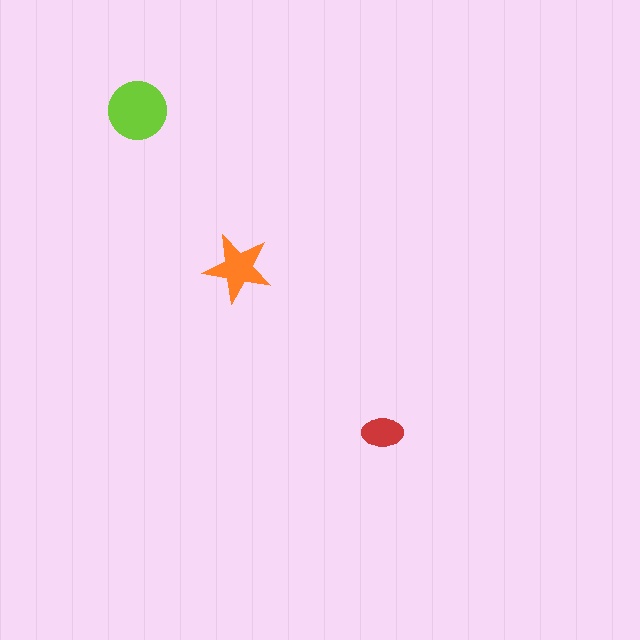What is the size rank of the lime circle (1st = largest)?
1st.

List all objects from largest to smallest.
The lime circle, the orange star, the red ellipse.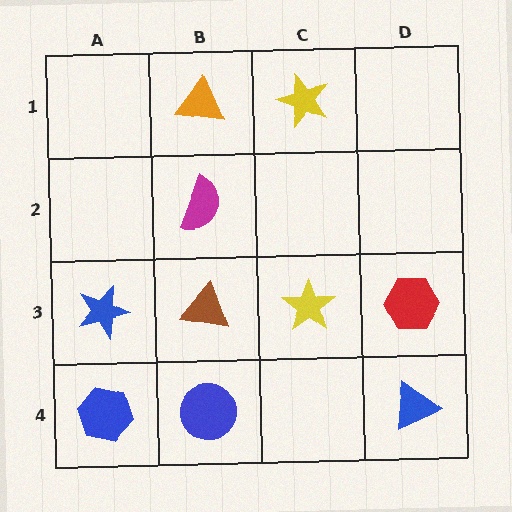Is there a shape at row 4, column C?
No, that cell is empty.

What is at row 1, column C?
A yellow star.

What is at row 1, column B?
An orange triangle.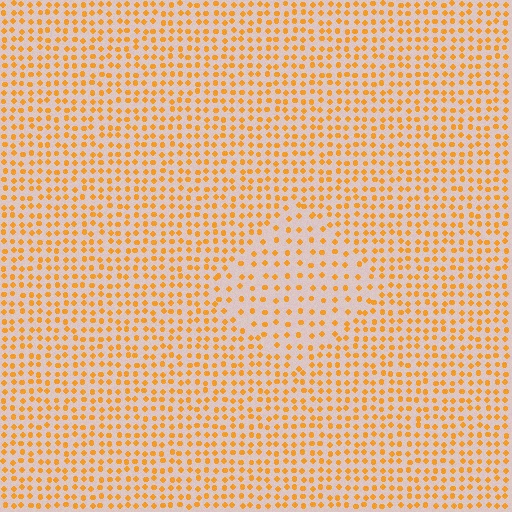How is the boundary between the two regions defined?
The boundary is defined by a change in element density (approximately 1.8x ratio). All elements are the same color, size, and shape.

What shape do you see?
I see a diamond.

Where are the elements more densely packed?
The elements are more densely packed outside the diamond boundary.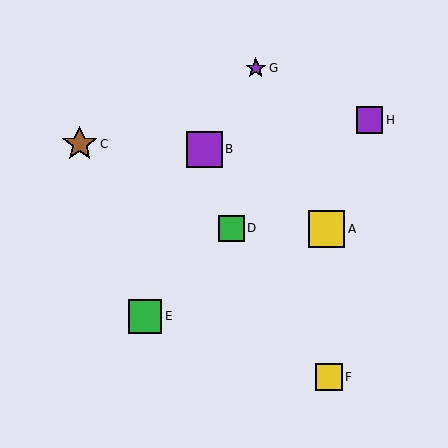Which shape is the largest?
The yellow square (labeled A) is the largest.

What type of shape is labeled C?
Shape C is a brown star.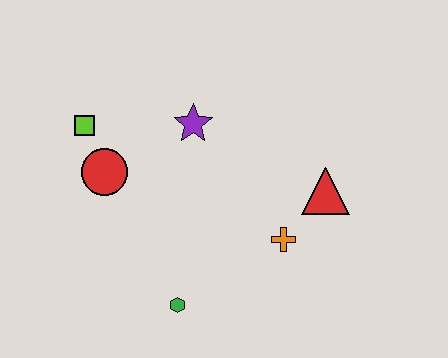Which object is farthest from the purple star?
The green hexagon is farthest from the purple star.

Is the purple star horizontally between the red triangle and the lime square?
Yes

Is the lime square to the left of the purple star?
Yes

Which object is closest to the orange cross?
The red triangle is closest to the orange cross.